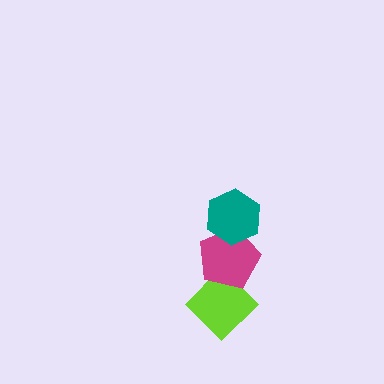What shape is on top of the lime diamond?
The magenta pentagon is on top of the lime diamond.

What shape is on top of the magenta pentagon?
The teal hexagon is on top of the magenta pentagon.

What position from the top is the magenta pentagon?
The magenta pentagon is 2nd from the top.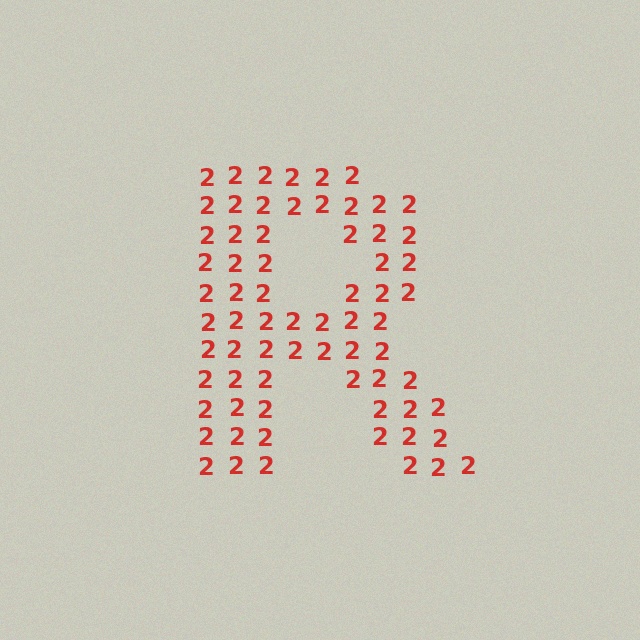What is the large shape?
The large shape is the letter R.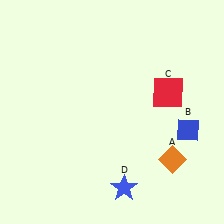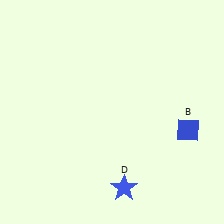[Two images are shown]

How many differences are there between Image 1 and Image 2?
There are 2 differences between the two images.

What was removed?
The orange diamond (A), the red square (C) were removed in Image 2.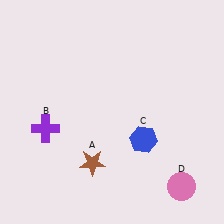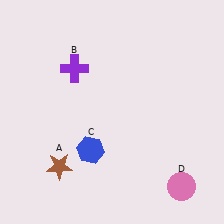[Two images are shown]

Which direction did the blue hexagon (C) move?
The blue hexagon (C) moved left.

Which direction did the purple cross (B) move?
The purple cross (B) moved up.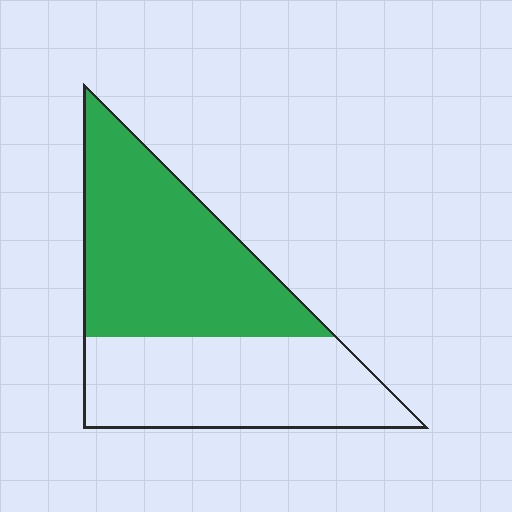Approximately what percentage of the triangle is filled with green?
Approximately 55%.